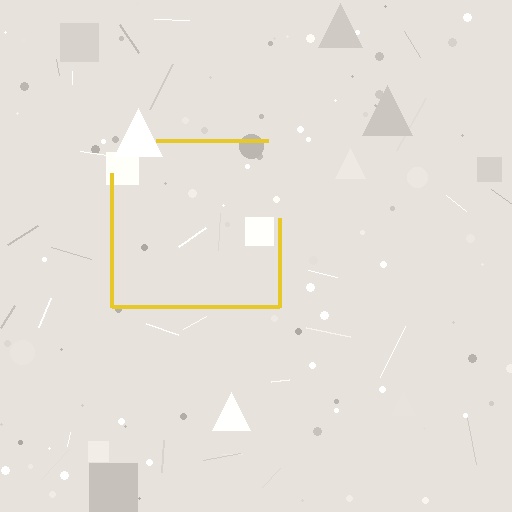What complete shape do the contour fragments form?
The contour fragments form a square.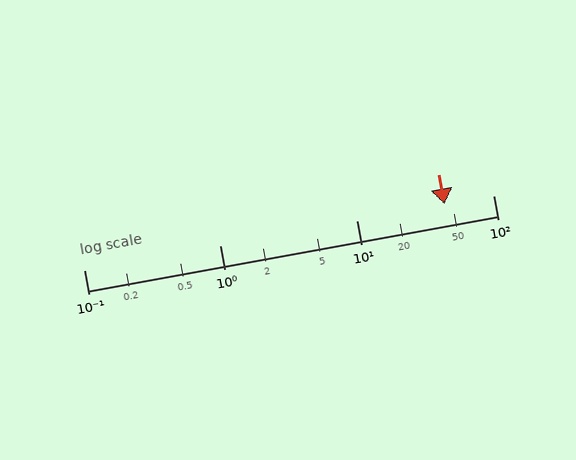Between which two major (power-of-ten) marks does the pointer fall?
The pointer is between 10 and 100.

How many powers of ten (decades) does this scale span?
The scale spans 3 decades, from 0.1 to 100.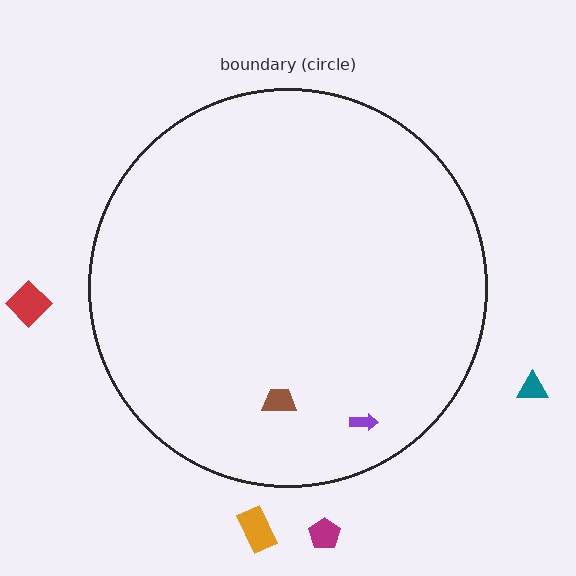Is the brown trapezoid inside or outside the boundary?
Inside.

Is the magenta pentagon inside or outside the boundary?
Outside.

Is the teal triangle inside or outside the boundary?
Outside.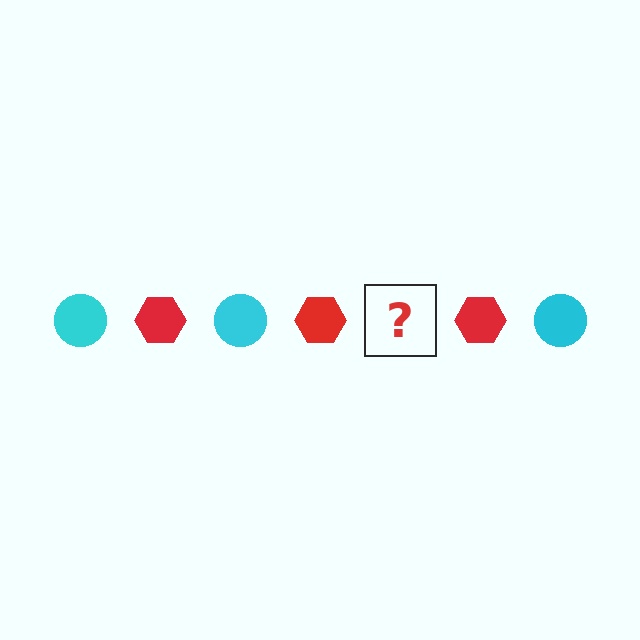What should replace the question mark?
The question mark should be replaced with a cyan circle.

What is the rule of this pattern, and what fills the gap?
The rule is that the pattern alternates between cyan circle and red hexagon. The gap should be filled with a cyan circle.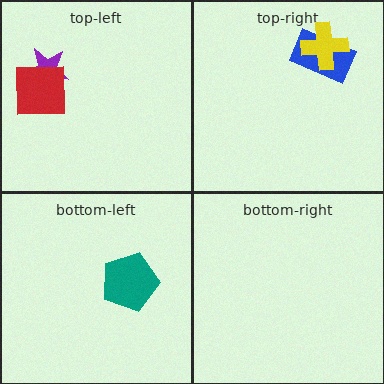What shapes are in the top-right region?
The blue rectangle, the yellow cross.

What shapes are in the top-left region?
The purple star, the red square.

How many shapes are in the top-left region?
2.